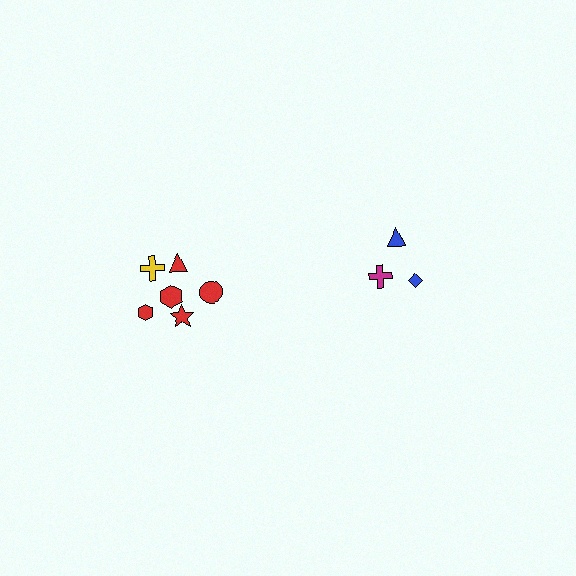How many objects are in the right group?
There are 3 objects.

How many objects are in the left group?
There are 6 objects.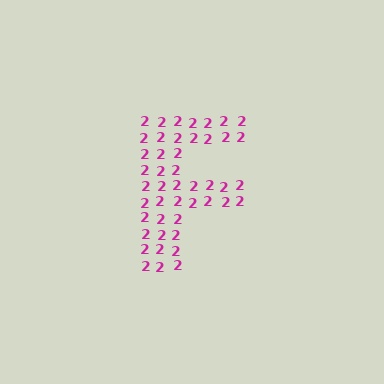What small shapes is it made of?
It is made of small digit 2's.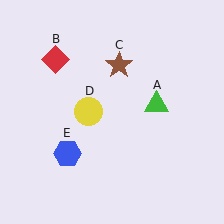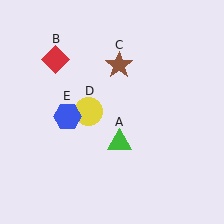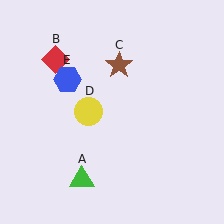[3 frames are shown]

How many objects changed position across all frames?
2 objects changed position: green triangle (object A), blue hexagon (object E).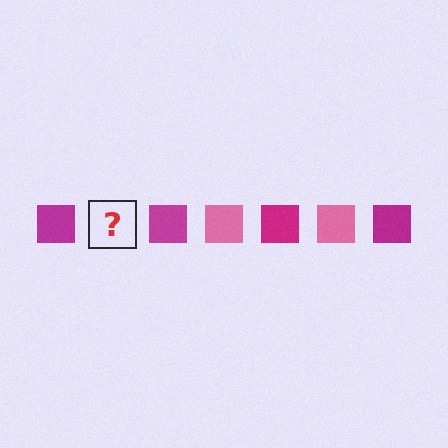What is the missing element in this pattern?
The missing element is a pink square.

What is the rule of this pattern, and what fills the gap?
The rule is that the pattern cycles through magenta, pink squares. The gap should be filled with a pink square.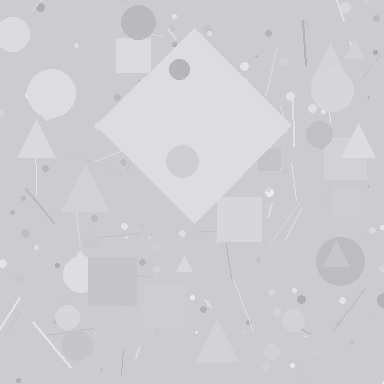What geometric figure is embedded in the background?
A diamond is embedded in the background.